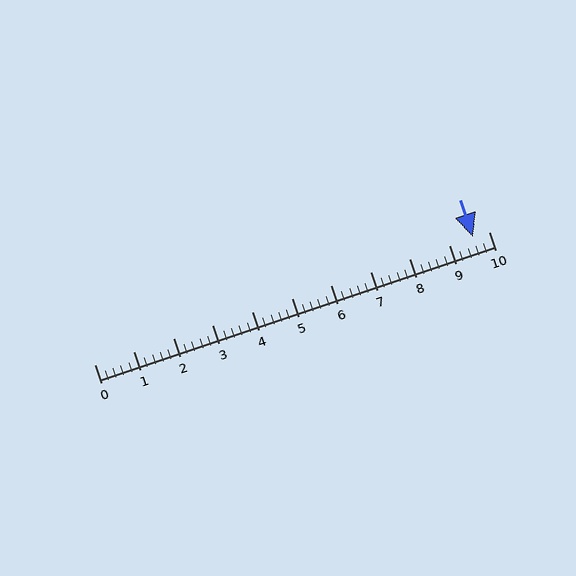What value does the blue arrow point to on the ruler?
The blue arrow points to approximately 9.6.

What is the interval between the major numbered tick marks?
The major tick marks are spaced 1 units apart.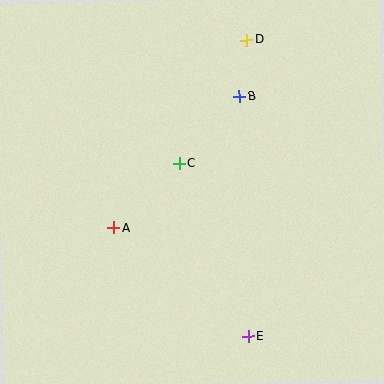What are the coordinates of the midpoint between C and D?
The midpoint between C and D is at (213, 102).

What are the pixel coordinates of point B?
Point B is at (239, 96).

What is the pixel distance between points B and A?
The distance between B and A is 182 pixels.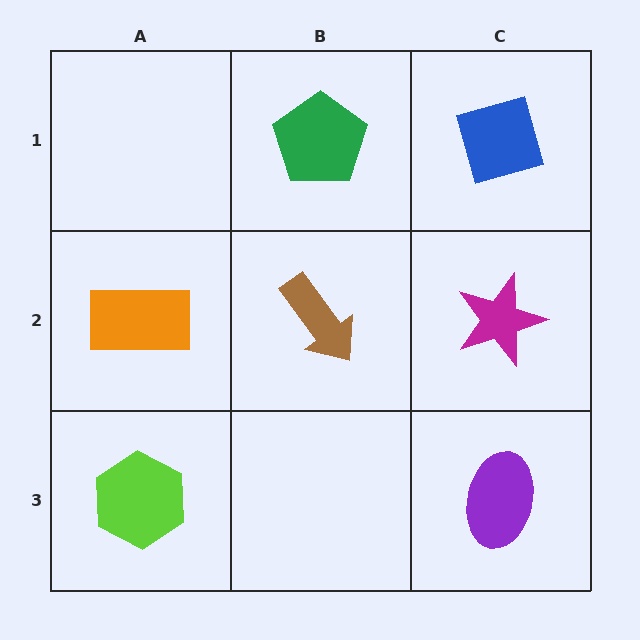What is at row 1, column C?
A blue diamond.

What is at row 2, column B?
A brown arrow.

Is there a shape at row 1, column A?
No, that cell is empty.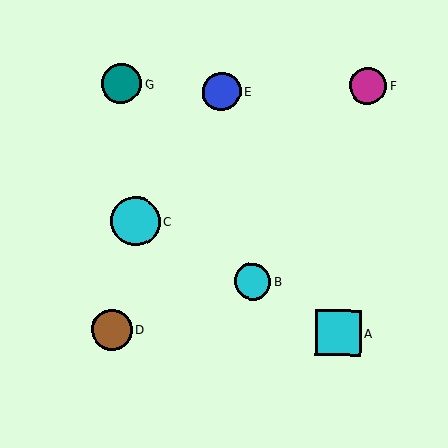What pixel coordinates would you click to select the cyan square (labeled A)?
Click at (338, 333) to select the cyan square A.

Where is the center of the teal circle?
The center of the teal circle is at (122, 84).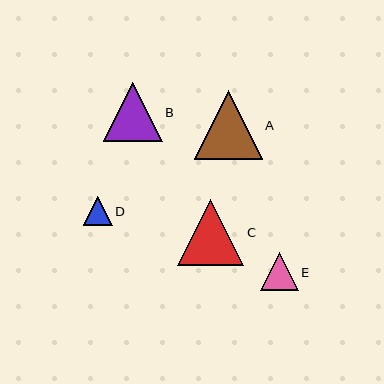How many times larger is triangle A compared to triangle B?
Triangle A is approximately 1.2 times the size of triangle B.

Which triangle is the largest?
Triangle A is the largest with a size of approximately 68 pixels.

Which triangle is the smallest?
Triangle D is the smallest with a size of approximately 29 pixels.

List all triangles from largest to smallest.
From largest to smallest: A, C, B, E, D.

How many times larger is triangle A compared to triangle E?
Triangle A is approximately 1.8 times the size of triangle E.